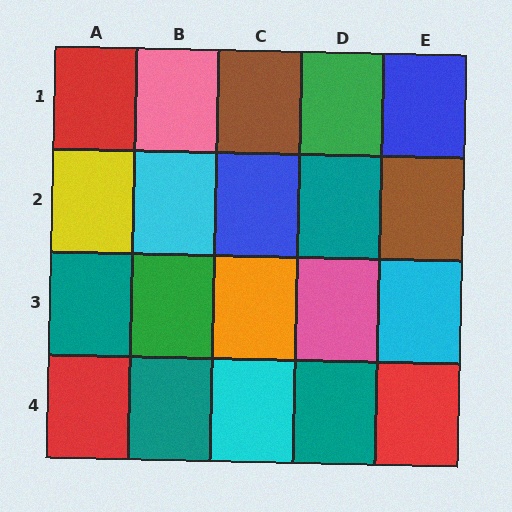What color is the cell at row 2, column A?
Yellow.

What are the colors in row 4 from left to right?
Red, teal, cyan, teal, red.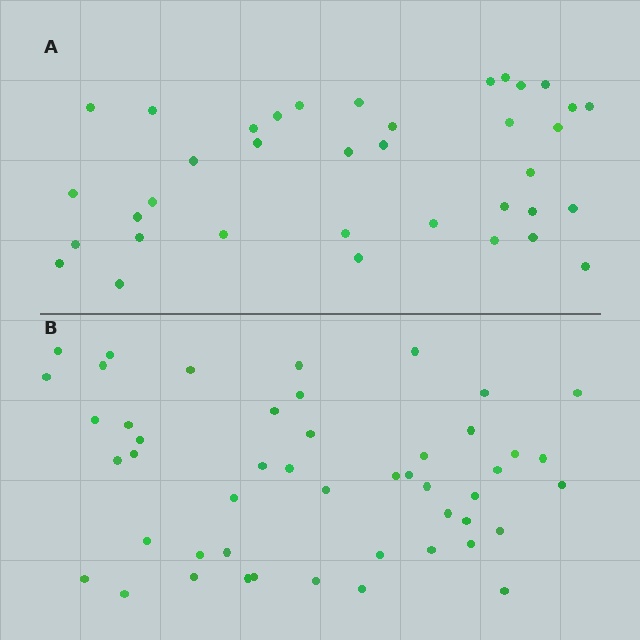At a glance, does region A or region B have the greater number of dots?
Region B (the bottom region) has more dots.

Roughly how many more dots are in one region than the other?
Region B has roughly 12 or so more dots than region A.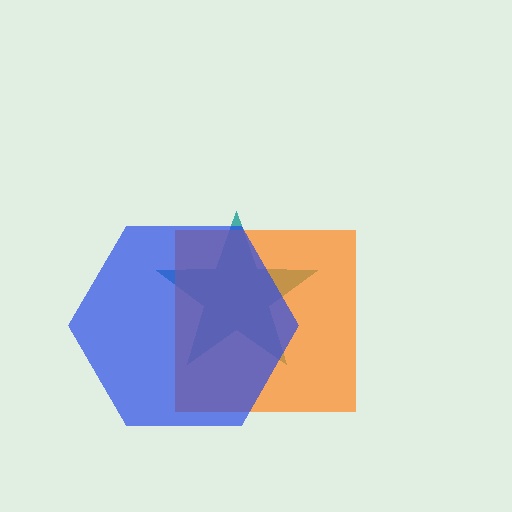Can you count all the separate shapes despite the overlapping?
Yes, there are 3 separate shapes.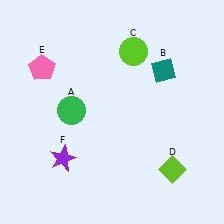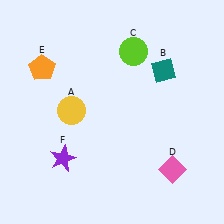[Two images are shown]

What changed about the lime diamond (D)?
In Image 1, D is lime. In Image 2, it changed to pink.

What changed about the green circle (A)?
In Image 1, A is green. In Image 2, it changed to yellow.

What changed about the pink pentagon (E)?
In Image 1, E is pink. In Image 2, it changed to orange.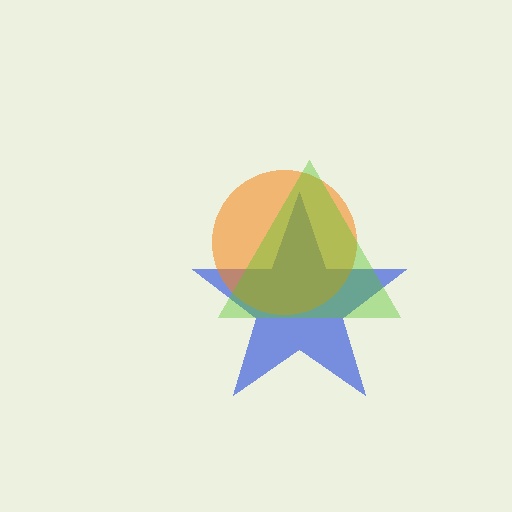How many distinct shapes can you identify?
There are 3 distinct shapes: a blue star, an orange circle, a lime triangle.